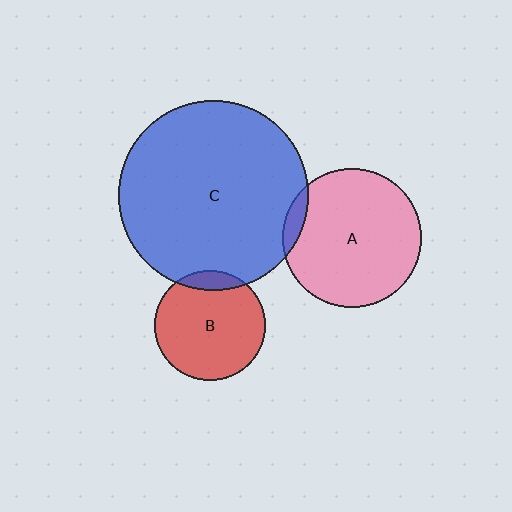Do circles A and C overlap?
Yes.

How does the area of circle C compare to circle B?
Approximately 2.9 times.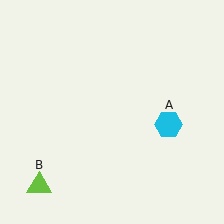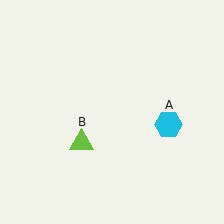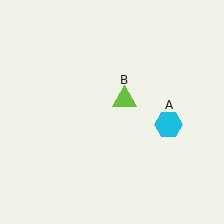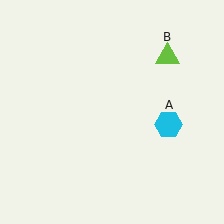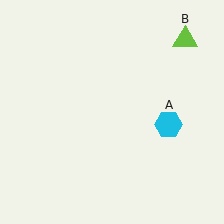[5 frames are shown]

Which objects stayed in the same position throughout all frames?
Cyan hexagon (object A) remained stationary.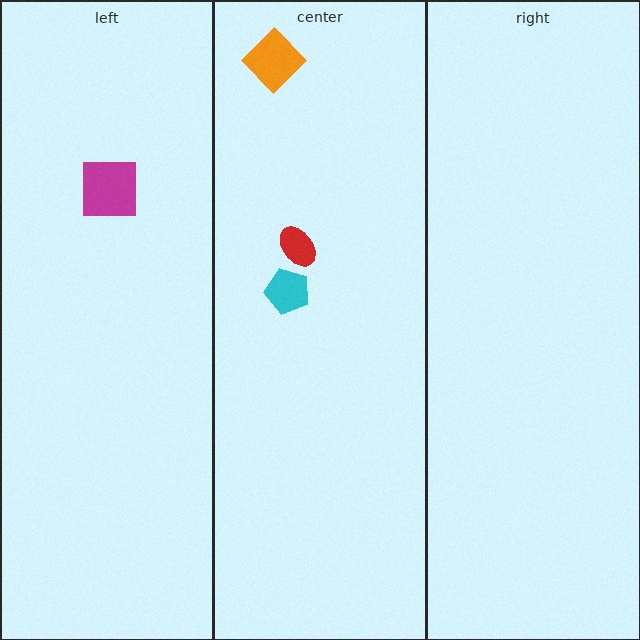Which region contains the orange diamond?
The center region.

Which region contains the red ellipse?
The center region.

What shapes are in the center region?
The orange diamond, the red ellipse, the cyan pentagon.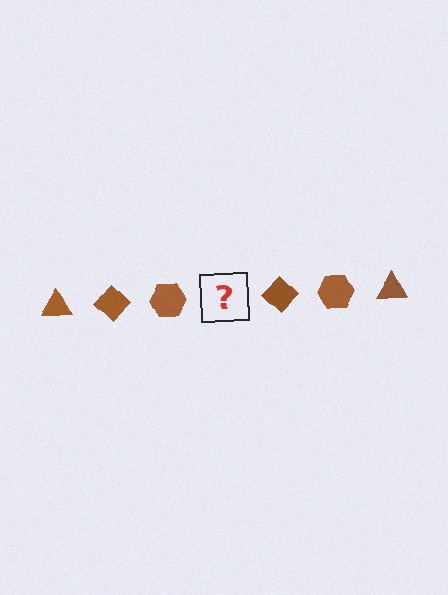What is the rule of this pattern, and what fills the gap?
The rule is that the pattern cycles through triangle, diamond, hexagon shapes in brown. The gap should be filled with a brown triangle.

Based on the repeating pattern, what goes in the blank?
The blank should be a brown triangle.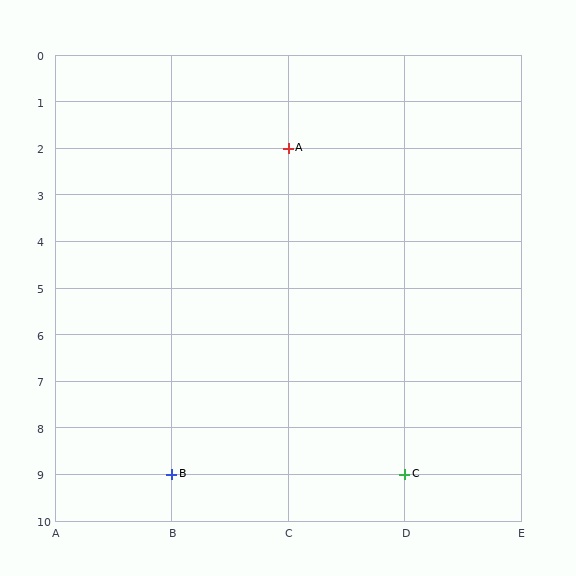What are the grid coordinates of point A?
Point A is at grid coordinates (C, 2).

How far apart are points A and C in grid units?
Points A and C are 1 column and 7 rows apart (about 7.1 grid units diagonally).